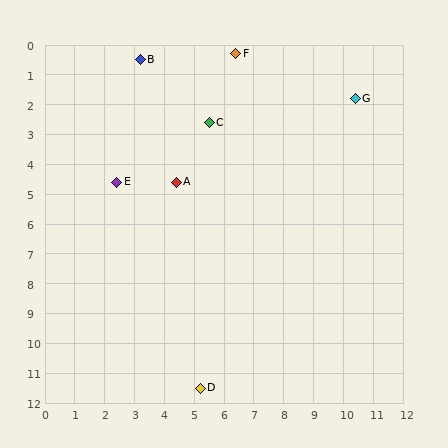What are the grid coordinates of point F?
Point F is at approximately (6.4, 0.3).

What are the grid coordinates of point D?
Point D is at approximately (5.2, 11.5).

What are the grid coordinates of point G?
Point G is at approximately (10.4, 1.8).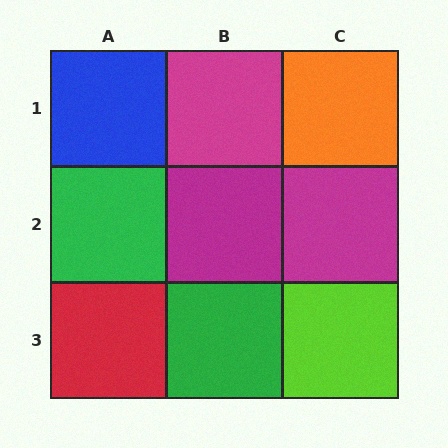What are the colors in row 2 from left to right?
Green, magenta, magenta.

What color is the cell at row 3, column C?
Lime.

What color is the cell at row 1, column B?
Magenta.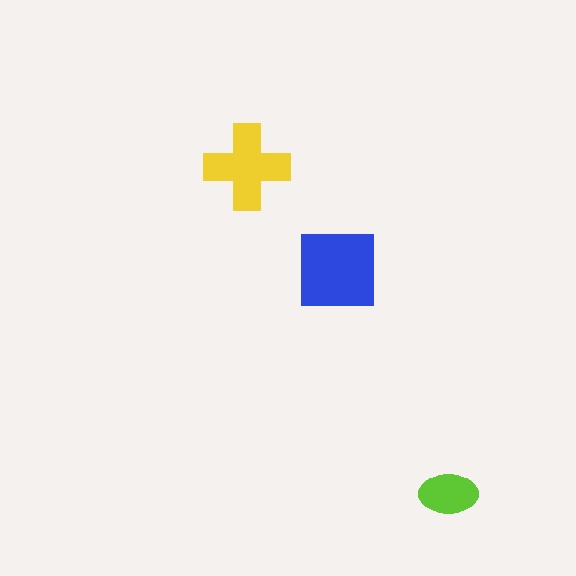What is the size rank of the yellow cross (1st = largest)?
2nd.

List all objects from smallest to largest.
The lime ellipse, the yellow cross, the blue square.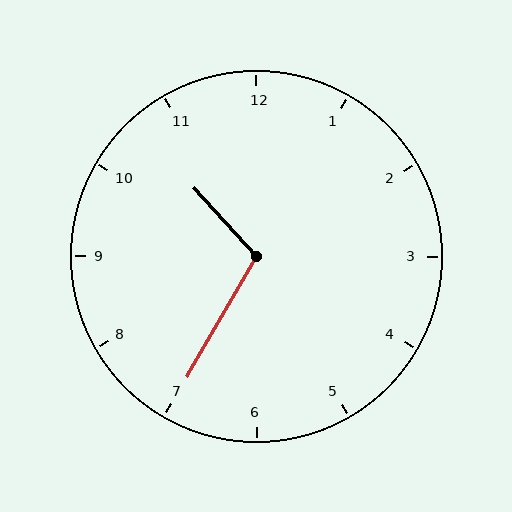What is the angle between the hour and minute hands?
Approximately 108 degrees.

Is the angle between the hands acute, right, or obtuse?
It is obtuse.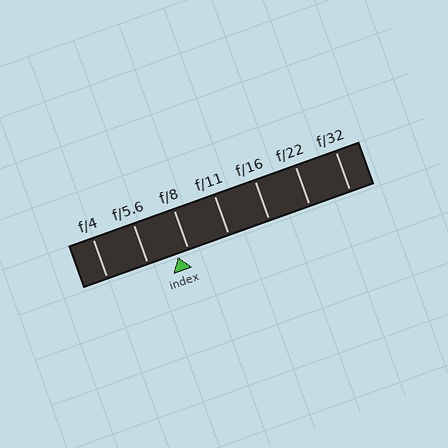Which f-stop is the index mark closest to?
The index mark is closest to f/8.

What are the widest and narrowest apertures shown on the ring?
The widest aperture shown is f/4 and the narrowest is f/32.